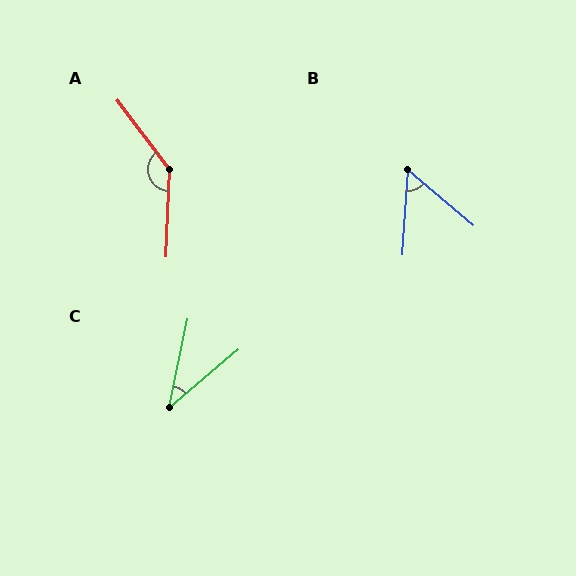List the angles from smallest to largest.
C (38°), B (53°), A (141°).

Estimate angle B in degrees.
Approximately 53 degrees.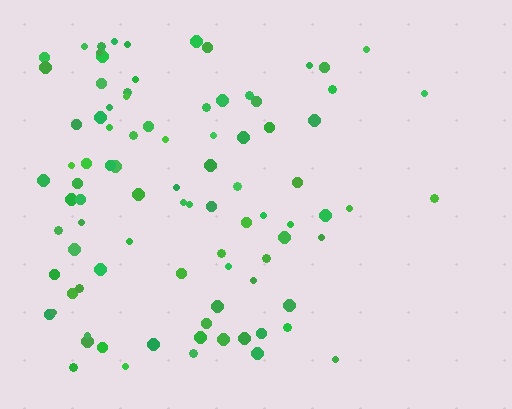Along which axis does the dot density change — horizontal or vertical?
Horizontal.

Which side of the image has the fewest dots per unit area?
The right.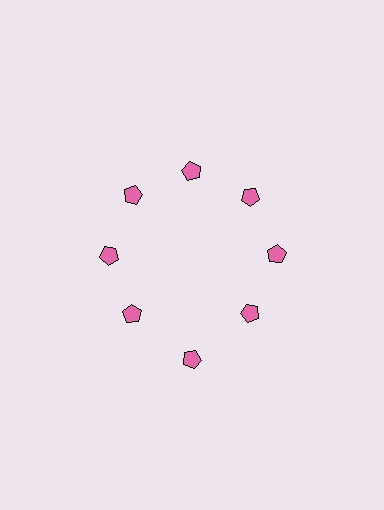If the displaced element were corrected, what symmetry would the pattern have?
It would have 8-fold rotational symmetry — the pattern would map onto itself every 45 degrees.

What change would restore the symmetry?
The symmetry would be restored by moving it inward, back onto the ring so that all 8 pentagons sit at equal angles and equal distance from the center.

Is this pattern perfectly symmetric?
No. The 8 pink pentagons are arranged in a ring, but one element near the 6 o'clock position is pushed outward from the center, breaking the 8-fold rotational symmetry.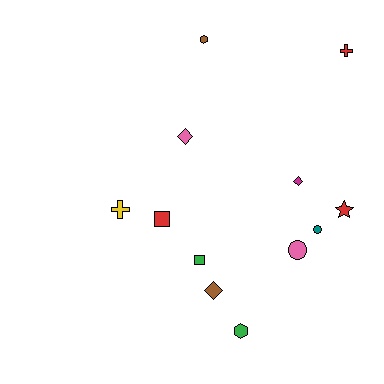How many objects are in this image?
There are 12 objects.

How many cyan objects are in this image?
There are no cyan objects.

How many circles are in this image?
There are 2 circles.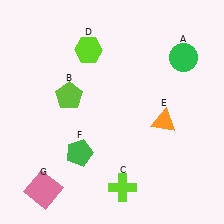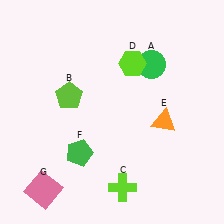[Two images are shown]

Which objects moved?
The objects that moved are: the green circle (A), the lime hexagon (D).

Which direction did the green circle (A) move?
The green circle (A) moved left.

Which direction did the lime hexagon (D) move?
The lime hexagon (D) moved right.